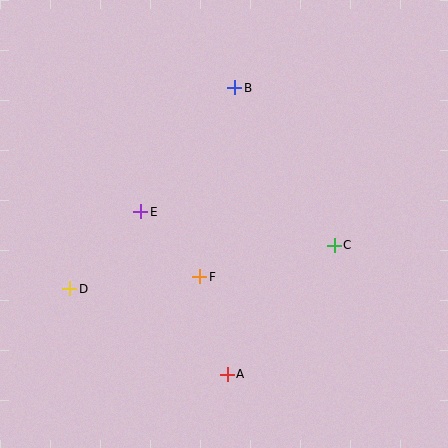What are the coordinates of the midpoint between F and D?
The midpoint between F and D is at (135, 283).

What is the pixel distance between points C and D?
The distance between C and D is 268 pixels.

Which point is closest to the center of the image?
Point F at (199, 277) is closest to the center.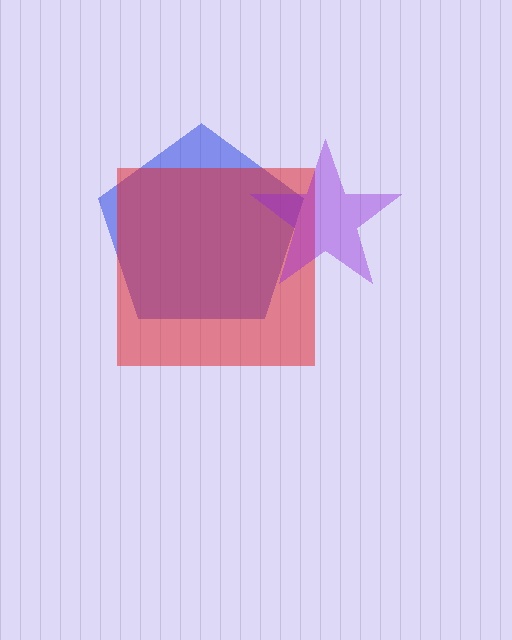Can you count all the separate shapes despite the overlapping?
Yes, there are 3 separate shapes.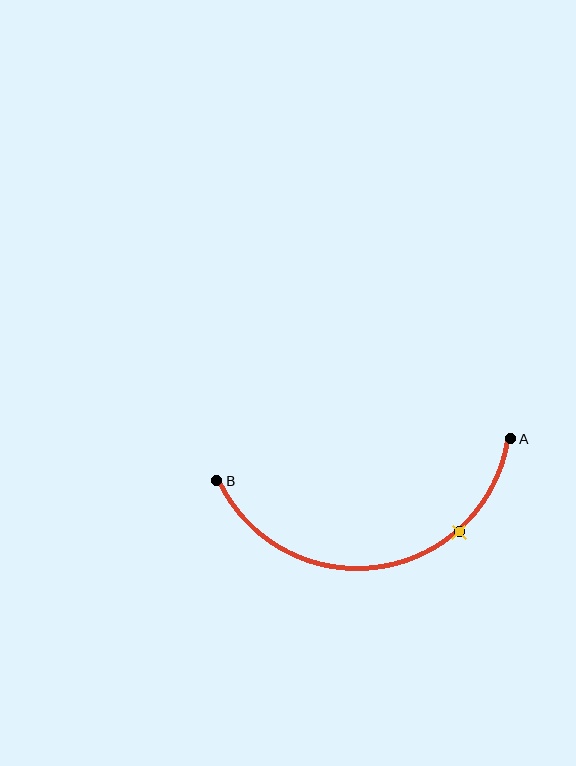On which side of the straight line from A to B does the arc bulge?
The arc bulges below the straight line connecting A and B.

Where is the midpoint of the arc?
The arc midpoint is the point on the curve farthest from the straight line joining A and B. It sits below that line.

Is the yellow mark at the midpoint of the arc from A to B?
No. The yellow mark lies on the arc but is closer to endpoint A. The arc midpoint would be at the point on the curve equidistant along the arc from both A and B.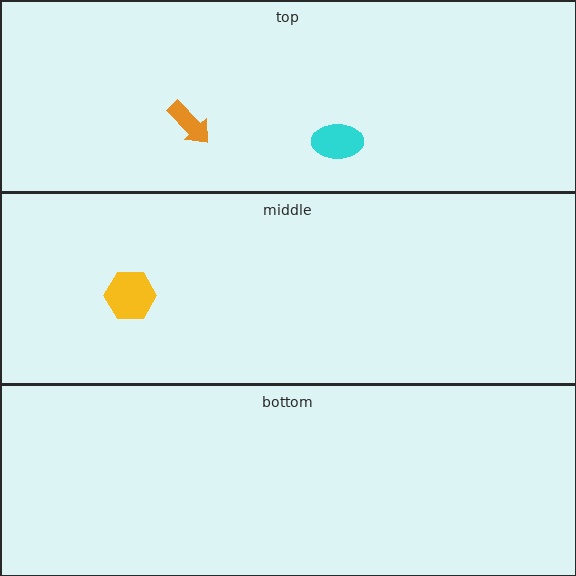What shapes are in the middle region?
The yellow hexagon.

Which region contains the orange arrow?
The top region.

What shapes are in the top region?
The cyan ellipse, the orange arrow.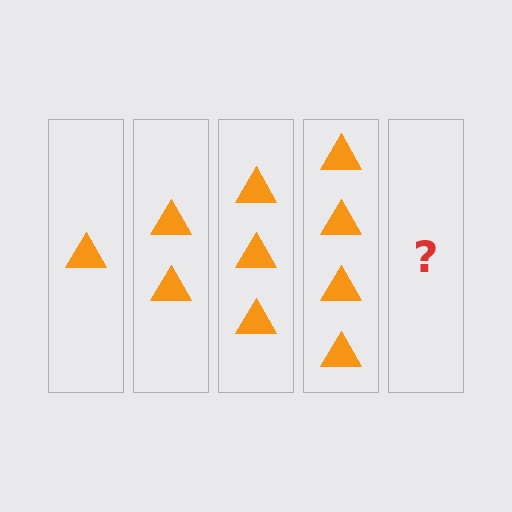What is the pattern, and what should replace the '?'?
The pattern is that each step adds one more triangle. The '?' should be 5 triangles.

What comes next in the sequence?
The next element should be 5 triangles.